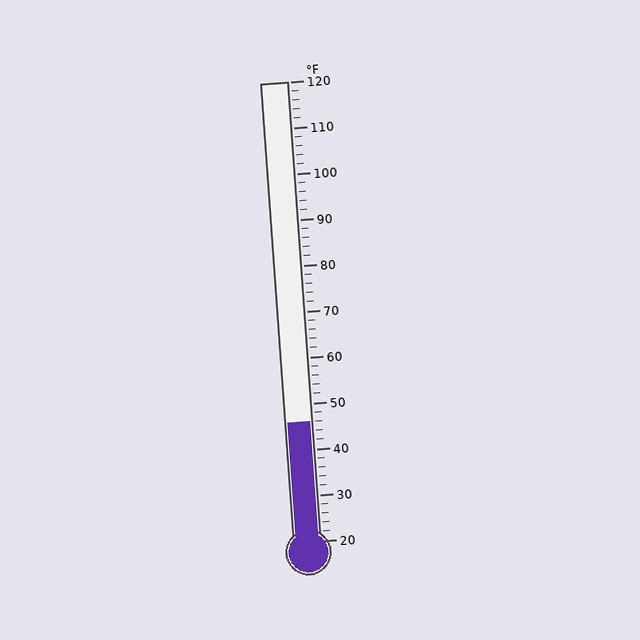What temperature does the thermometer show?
The thermometer shows approximately 46°F.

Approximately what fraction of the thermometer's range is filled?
The thermometer is filled to approximately 25% of its range.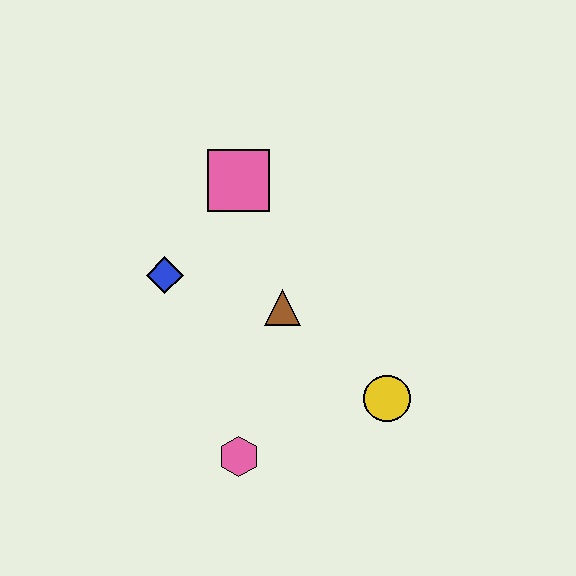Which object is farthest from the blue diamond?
The yellow circle is farthest from the blue diamond.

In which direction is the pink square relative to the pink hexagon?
The pink square is above the pink hexagon.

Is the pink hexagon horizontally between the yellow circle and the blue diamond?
Yes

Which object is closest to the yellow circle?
The brown triangle is closest to the yellow circle.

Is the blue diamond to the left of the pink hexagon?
Yes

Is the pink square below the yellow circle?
No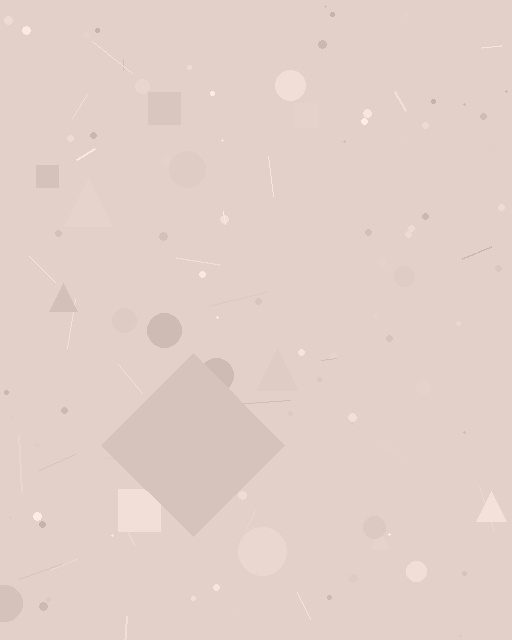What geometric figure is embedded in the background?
A diamond is embedded in the background.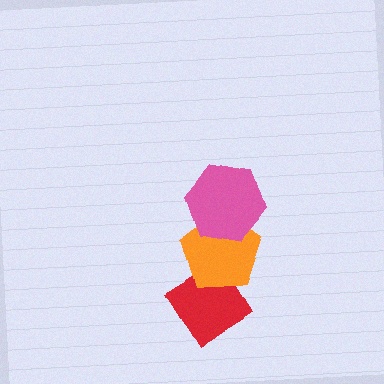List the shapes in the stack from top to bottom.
From top to bottom: the pink hexagon, the orange pentagon, the red diamond.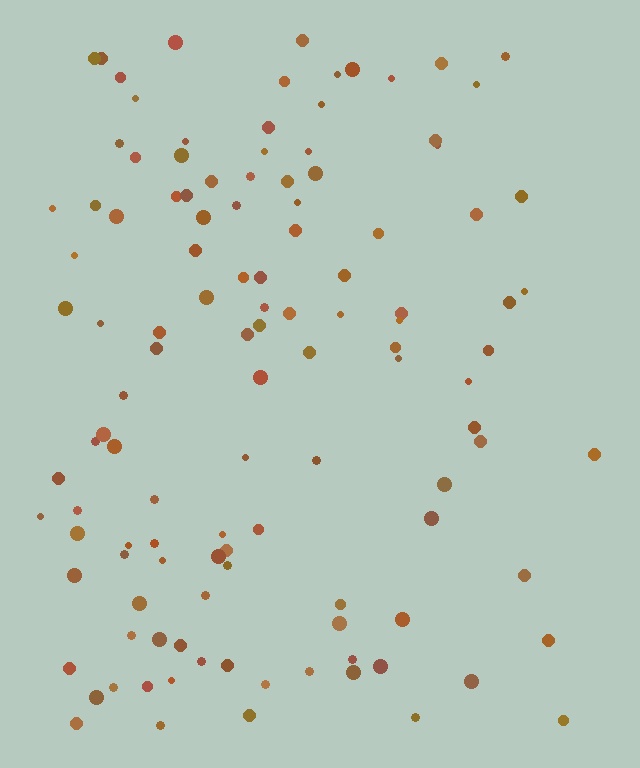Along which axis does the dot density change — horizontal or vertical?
Horizontal.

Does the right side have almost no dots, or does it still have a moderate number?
Still a moderate number, just noticeably fewer than the left.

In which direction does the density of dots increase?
From right to left, with the left side densest.